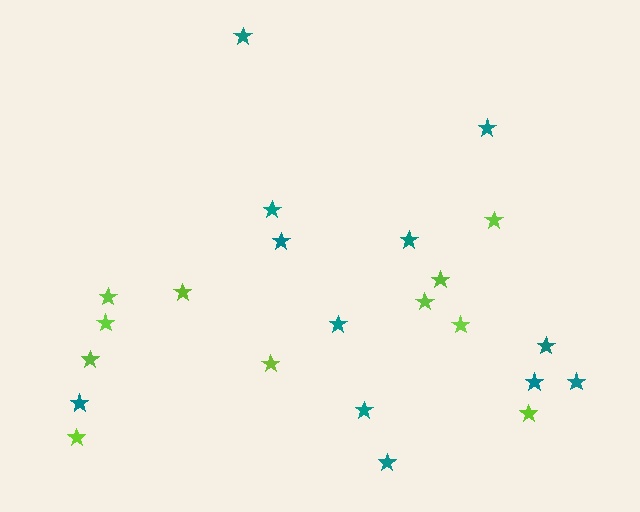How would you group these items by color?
There are 2 groups: one group of teal stars (12) and one group of lime stars (11).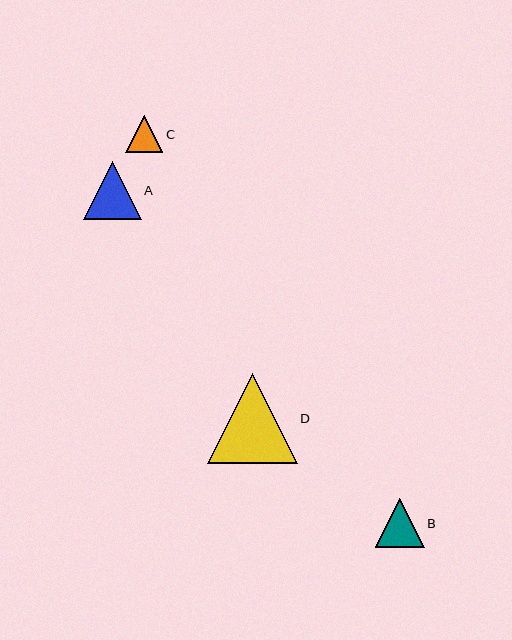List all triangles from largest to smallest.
From largest to smallest: D, A, B, C.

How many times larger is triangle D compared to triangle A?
Triangle D is approximately 1.5 times the size of triangle A.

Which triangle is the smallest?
Triangle C is the smallest with a size of approximately 37 pixels.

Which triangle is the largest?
Triangle D is the largest with a size of approximately 90 pixels.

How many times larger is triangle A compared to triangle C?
Triangle A is approximately 1.6 times the size of triangle C.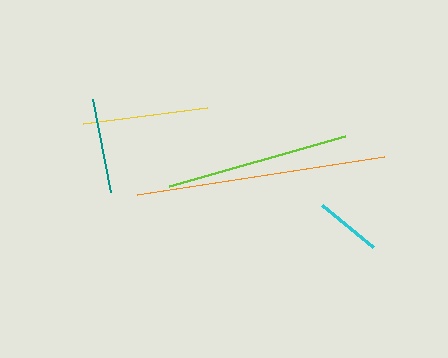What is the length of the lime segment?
The lime segment is approximately 183 pixels long.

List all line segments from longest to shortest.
From longest to shortest: orange, lime, yellow, teal, cyan.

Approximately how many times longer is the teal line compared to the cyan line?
The teal line is approximately 1.5 times the length of the cyan line.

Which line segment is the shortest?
The cyan line is the shortest at approximately 65 pixels.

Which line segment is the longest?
The orange line is the longest at approximately 250 pixels.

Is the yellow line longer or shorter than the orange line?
The orange line is longer than the yellow line.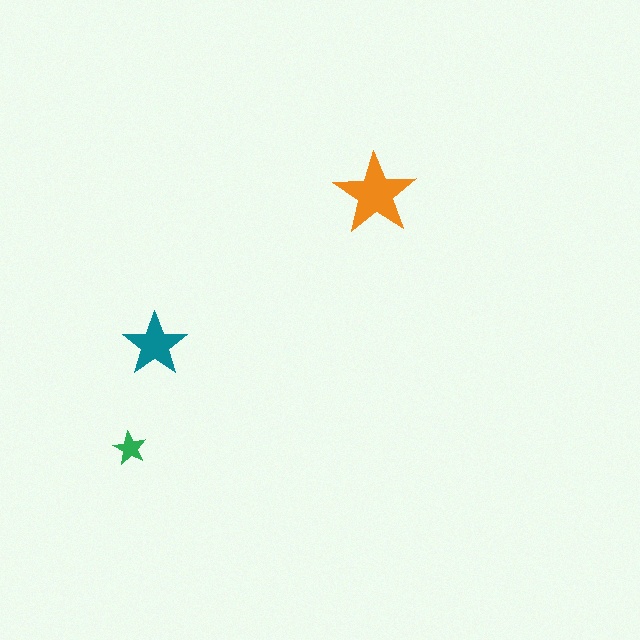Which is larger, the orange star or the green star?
The orange one.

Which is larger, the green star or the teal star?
The teal one.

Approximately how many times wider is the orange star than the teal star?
About 1.5 times wider.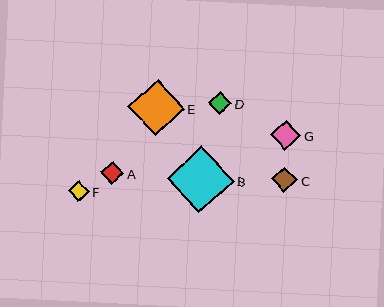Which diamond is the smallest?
Diamond F is the smallest with a size of approximately 21 pixels.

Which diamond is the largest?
Diamond B is the largest with a size of approximately 67 pixels.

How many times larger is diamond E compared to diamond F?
Diamond E is approximately 2.7 times the size of diamond F.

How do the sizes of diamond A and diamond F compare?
Diamond A and diamond F are approximately the same size.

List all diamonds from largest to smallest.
From largest to smallest: B, E, G, C, D, A, F.